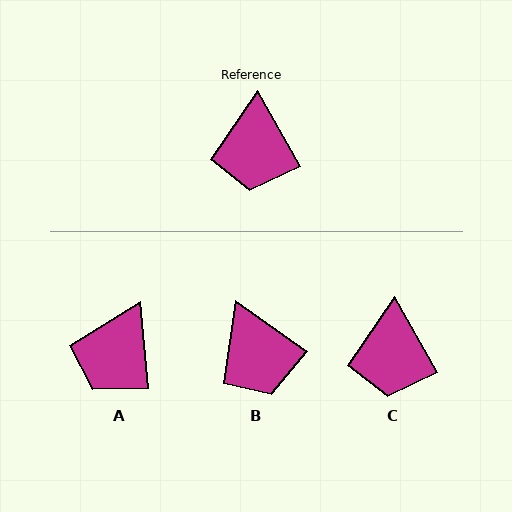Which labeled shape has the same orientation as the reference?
C.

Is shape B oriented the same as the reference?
No, it is off by about 25 degrees.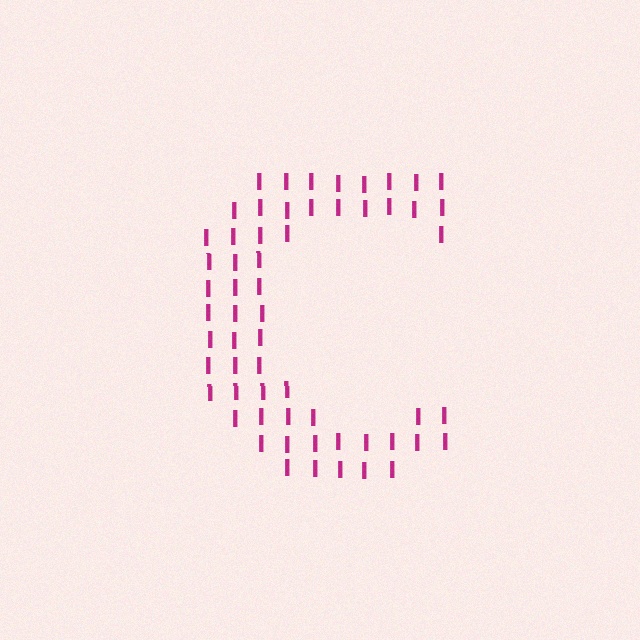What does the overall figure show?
The overall figure shows the letter C.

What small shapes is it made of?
It is made of small letter I's.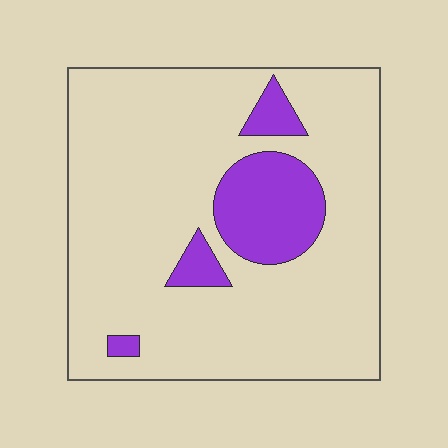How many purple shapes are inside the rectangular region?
4.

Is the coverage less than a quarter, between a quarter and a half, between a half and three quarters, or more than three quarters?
Less than a quarter.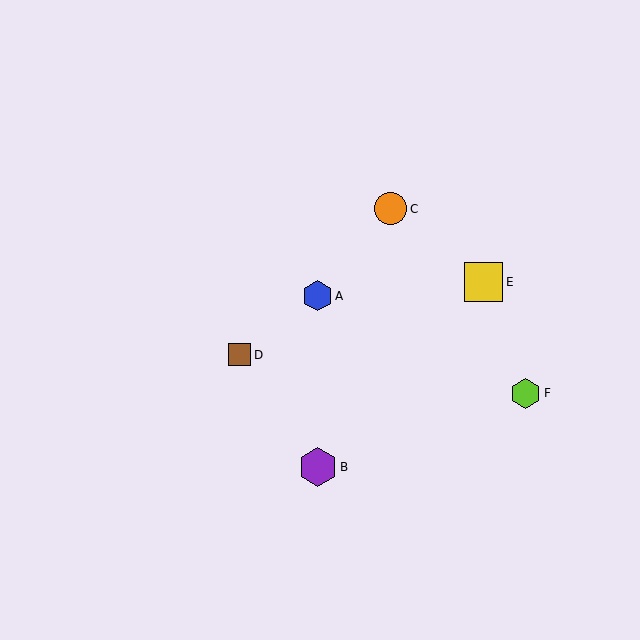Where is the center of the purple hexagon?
The center of the purple hexagon is at (318, 467).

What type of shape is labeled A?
Shape A is a blue hexagon.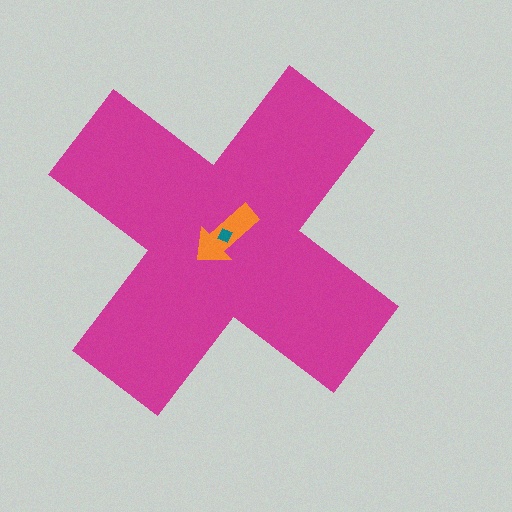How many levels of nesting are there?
3.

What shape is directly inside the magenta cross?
The orange arrow.